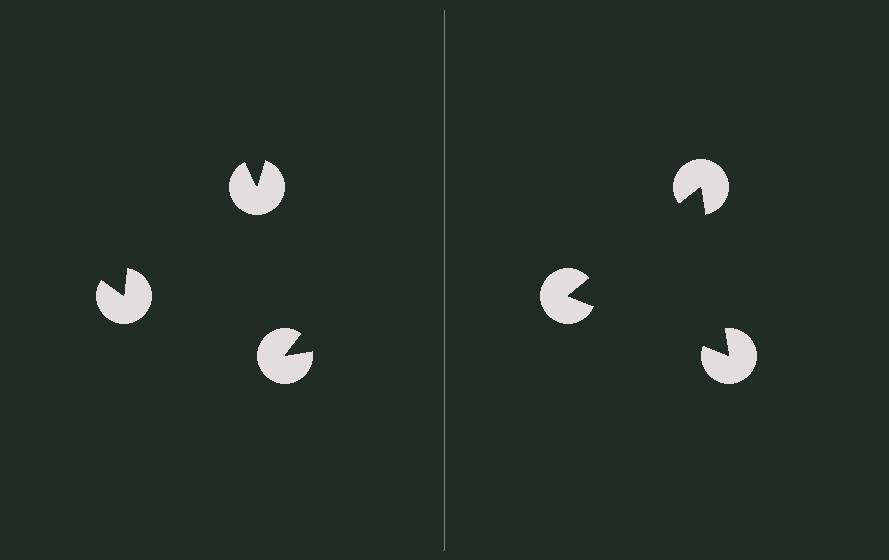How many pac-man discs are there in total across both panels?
6 — 3 on each side.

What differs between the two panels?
The pac-man discs are positioned identically on both sides; only the wedge orientations differ. On the right they align to a triangle; on the left they are misaligned.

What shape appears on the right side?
An illusory triangle.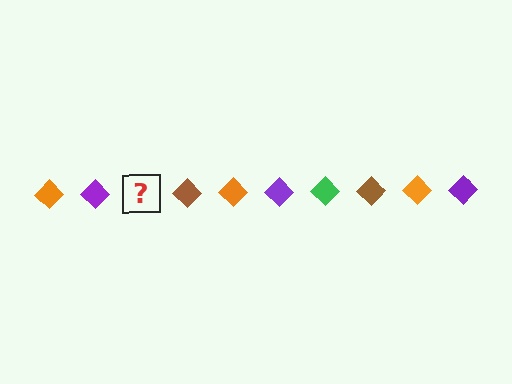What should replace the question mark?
The question mark should be replaced with a green diamond.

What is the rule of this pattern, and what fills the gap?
The rule is that the pattern cycles through orange, purple, green, brown diamonds. The gap should be filled with a green diamond.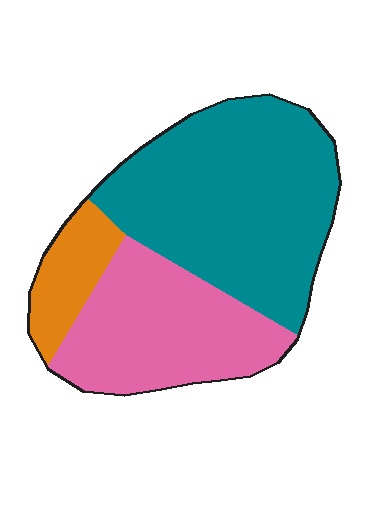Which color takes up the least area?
Orange, at roughly 10%.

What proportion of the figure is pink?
Pink covers about 35% of the figure.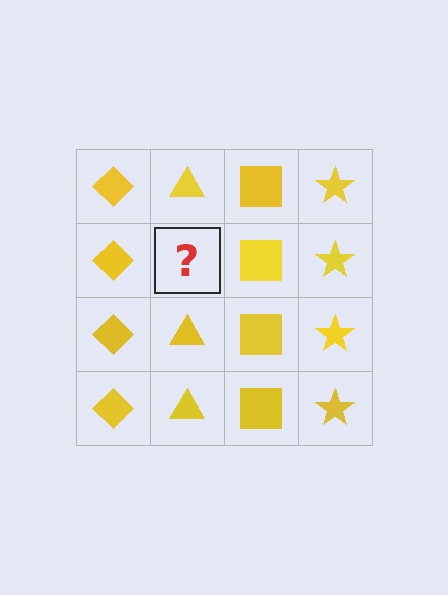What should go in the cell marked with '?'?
The missing cell should contain a yellow triangle.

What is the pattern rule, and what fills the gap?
The rule is that each column has a consistent shape. The gap should be filled with a yellow triangle.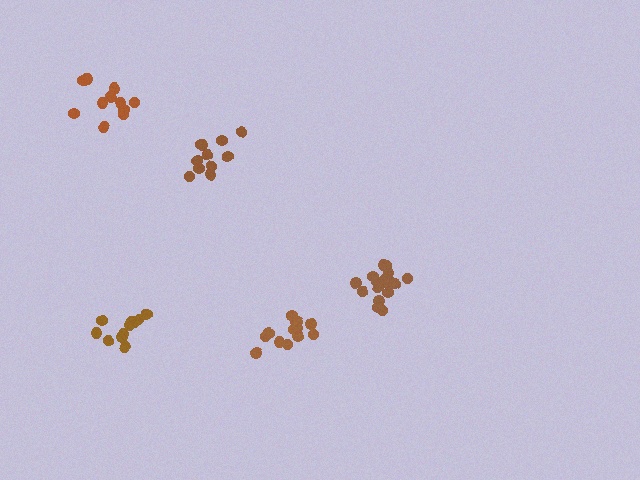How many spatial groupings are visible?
There are 5 spatial groupings.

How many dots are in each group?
Group 1: 17 dots, Group 2: 13 dots, Group 3: 11 dots, Group 4: 11 dots, Group 5: 12 dots (64 total).